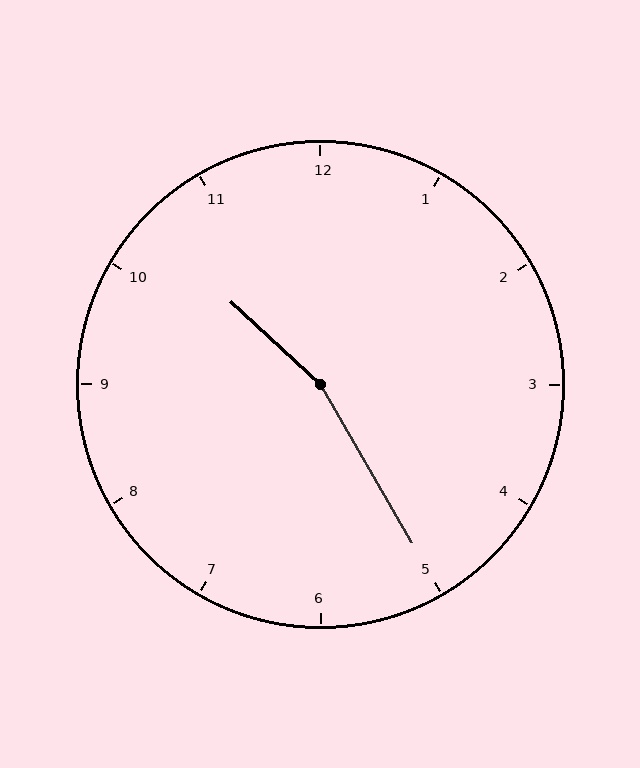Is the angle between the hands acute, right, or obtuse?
It is obtuse.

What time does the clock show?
10:25.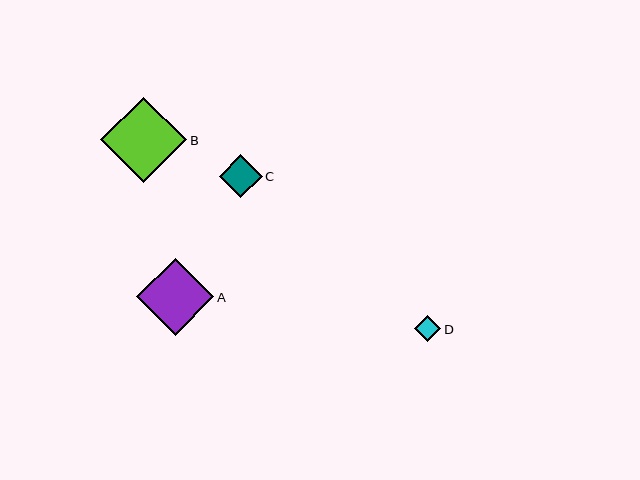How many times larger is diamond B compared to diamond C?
Diamond B is approximately 2.0 times the size of diamond C.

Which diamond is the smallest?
Diamond D is the smallest with a size of approximately 26 pixels.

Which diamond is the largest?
Diamond B is the largest with a size of approximately 86 pixels.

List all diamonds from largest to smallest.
From largest to smallest: B, A, C, D.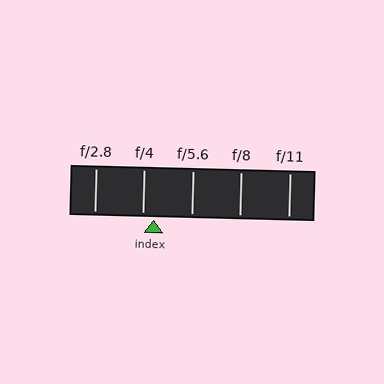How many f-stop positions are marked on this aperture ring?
There are 5 f-stop positions marked.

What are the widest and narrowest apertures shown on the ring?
The widest aperture shown is f/2.8 and the narrowest is f/11.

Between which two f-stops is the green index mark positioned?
The index mark is between f/4 and f/5.6.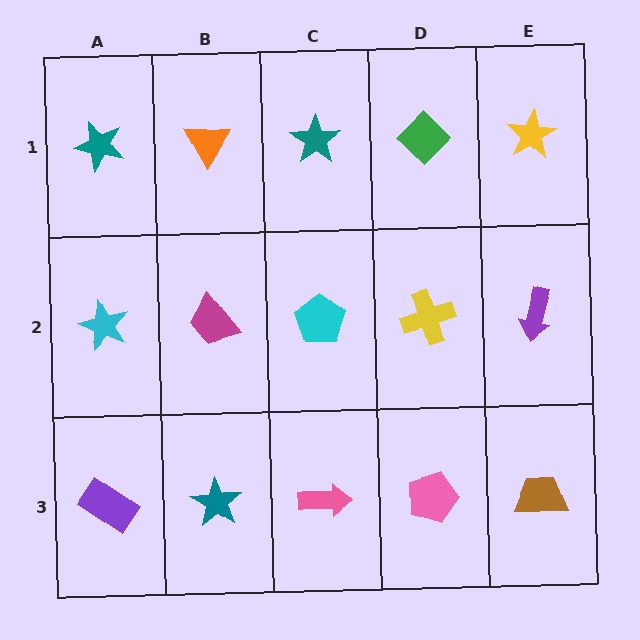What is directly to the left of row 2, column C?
A magenta trapezoid.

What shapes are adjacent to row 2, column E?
A yellow star (row 1, column E), a brown trapezoid (row 3, column E), a yellow cross (row 2, column D).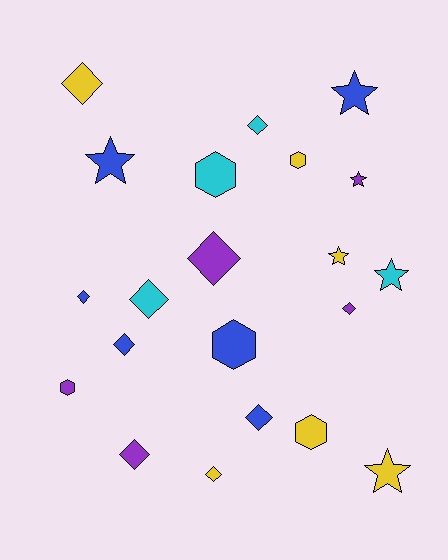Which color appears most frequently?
Yellow, with 6 objects.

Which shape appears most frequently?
Diamond, with 10 objects.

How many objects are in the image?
There are 21 objects.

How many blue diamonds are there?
There are 3 blue diamonds.